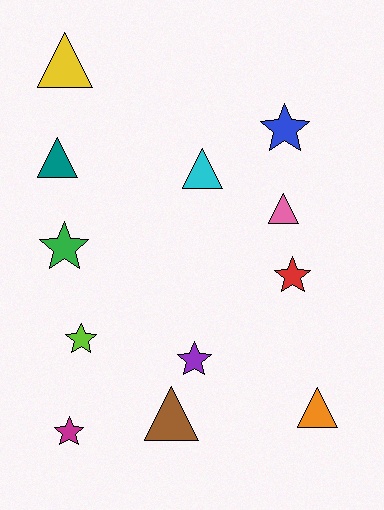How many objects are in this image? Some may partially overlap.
There are 12 objects.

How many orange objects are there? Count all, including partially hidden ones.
There is 1 orange object.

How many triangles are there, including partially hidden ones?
There are 6 triangles.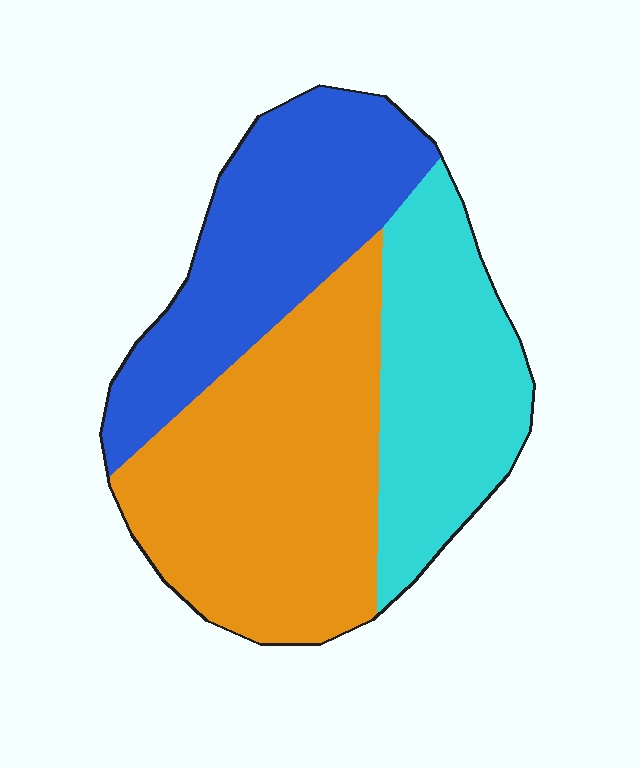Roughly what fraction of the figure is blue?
Blue takes up between a quarter and a half of the figure.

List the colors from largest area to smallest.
From largest to smallest: orange, blue, cyan.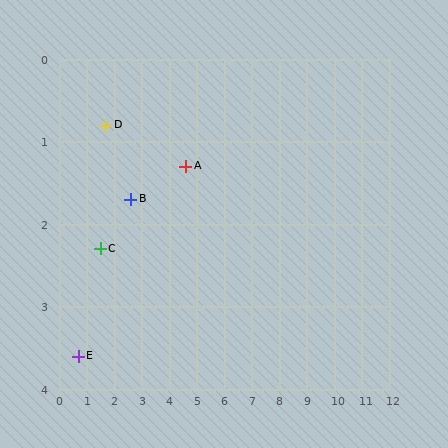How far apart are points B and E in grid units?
Points B and E are about 2.7 grid units apart.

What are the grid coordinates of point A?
Point A is at approximately (4.6, 1.3).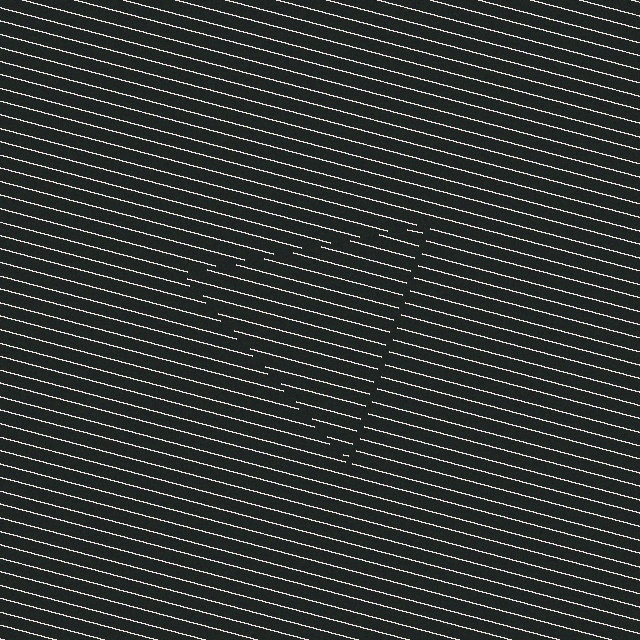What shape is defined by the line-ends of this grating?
An illusory triangle. The interior of the shape contains the same grating, shifted by half a period — the contour is defined by the phase discontinuity where line-ends from the inner and outer gratings abut.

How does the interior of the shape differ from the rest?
The interior of the shape contains the same grating, shifted by half a period — the contour is defined by the phase discontinuity where line-ends from the inner and outer gratings abut.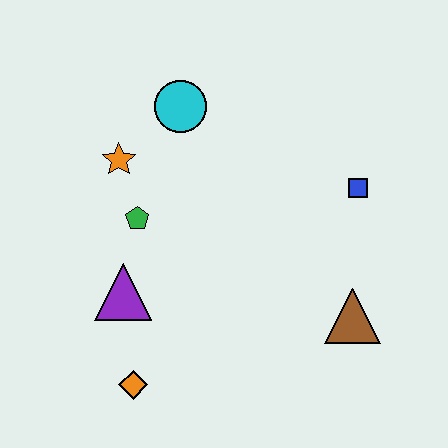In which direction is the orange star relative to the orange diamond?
The orange star is above the orange diamond.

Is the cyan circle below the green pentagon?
No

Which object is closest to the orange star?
The green pentagon is closest to the orange star.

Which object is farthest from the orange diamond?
The blue square is farthest from the orange diamond.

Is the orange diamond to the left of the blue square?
Yes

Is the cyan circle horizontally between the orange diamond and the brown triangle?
Yes